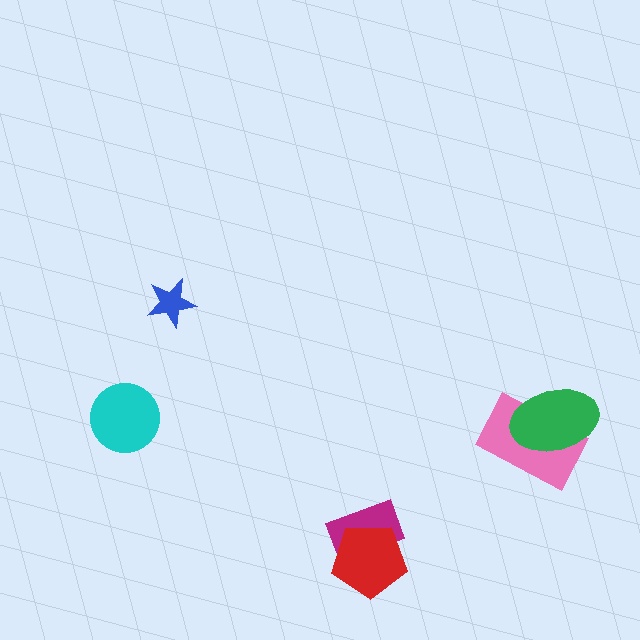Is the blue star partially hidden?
No, no other shape covers it.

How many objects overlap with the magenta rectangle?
1 object overlaps with the magenta rectangle.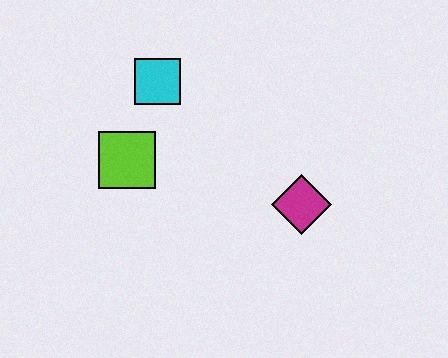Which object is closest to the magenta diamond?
The lime square is closest to the magenta diamond.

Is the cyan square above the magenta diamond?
Yes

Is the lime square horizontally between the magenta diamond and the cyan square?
No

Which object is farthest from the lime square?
The magenta diamond is farthest from the lime square.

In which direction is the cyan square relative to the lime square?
The cyan square is above the lime square.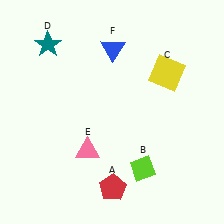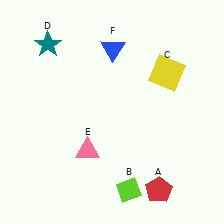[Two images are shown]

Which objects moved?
The objects that moved are: the red pentagon (A), the lime diamond (B).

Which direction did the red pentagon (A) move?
The red pentagon (A) moved right.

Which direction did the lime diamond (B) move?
The lime diamond (B) moved down.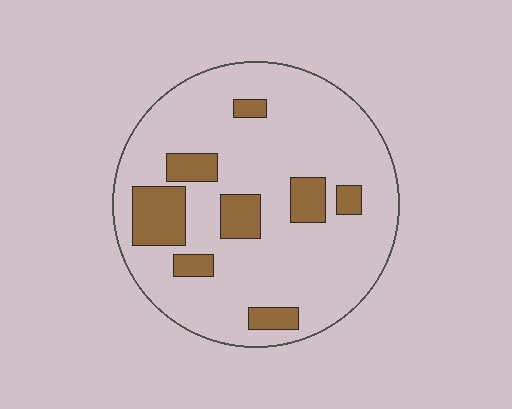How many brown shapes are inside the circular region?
8.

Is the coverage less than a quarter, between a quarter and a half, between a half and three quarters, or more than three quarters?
Less than a quarter.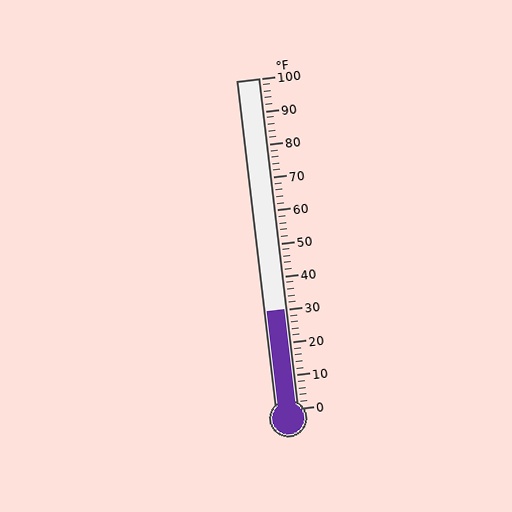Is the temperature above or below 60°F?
The temperature is below 60°F.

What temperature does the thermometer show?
The thermometer shows approximately 30°F.